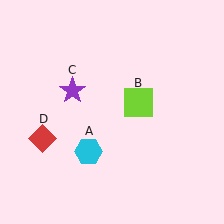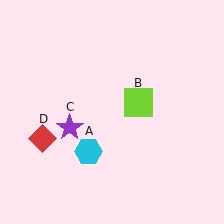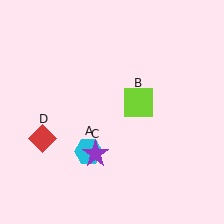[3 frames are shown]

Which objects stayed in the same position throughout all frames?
Cyan hexagon (object A) and lime square (object B) and red diamond (object D) remained stationary.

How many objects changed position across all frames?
1 object changed position: purple star (object C).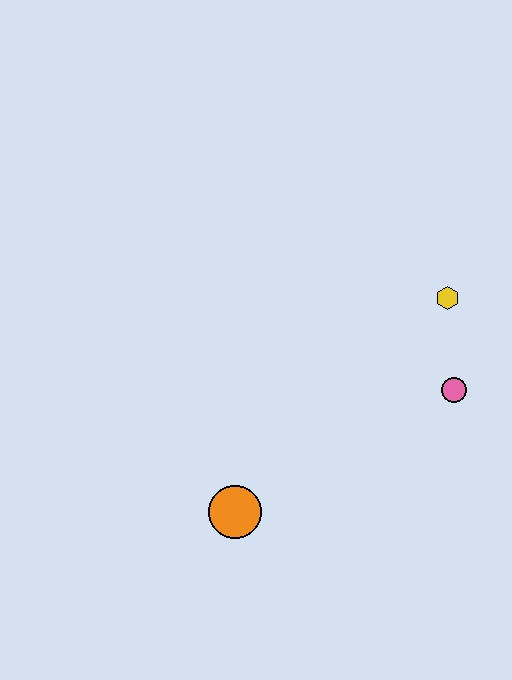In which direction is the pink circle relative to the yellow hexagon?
The pink circle is below the yellow hexagon.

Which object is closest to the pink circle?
The yellow hexagon is closest to the pink circle.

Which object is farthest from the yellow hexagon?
The orange circle is farthest from the yellow hexagon.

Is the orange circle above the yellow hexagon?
No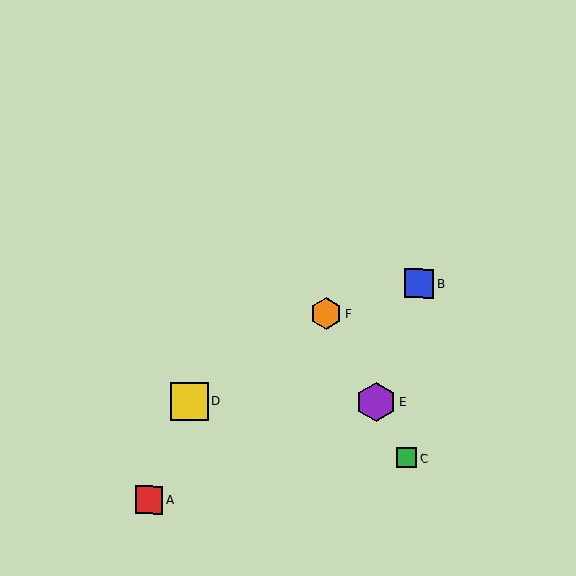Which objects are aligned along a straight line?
Objects C, E, F are aligned along a straight line.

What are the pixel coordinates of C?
Object C is at (407, 458).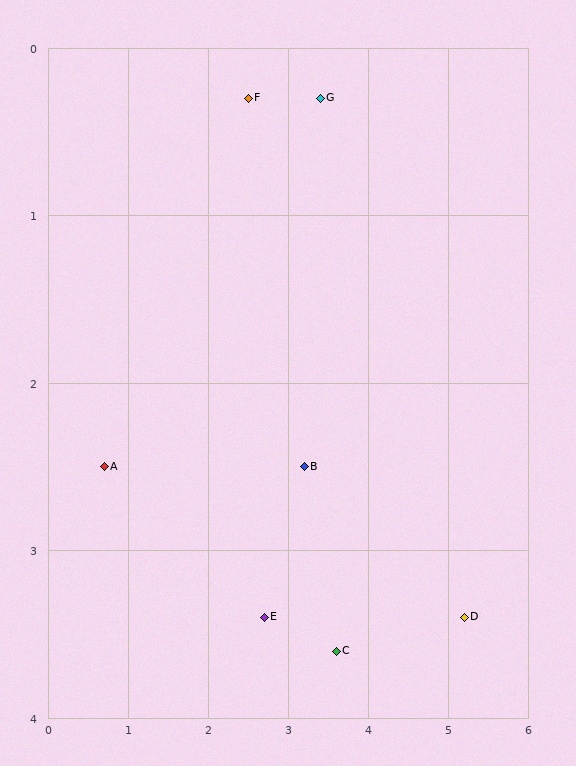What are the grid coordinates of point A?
Point A is at approximately (0.7, 2.5).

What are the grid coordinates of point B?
Point B is at approximately (3.2, 2.5).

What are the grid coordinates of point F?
Point F is at approximately (2.5, 0.3).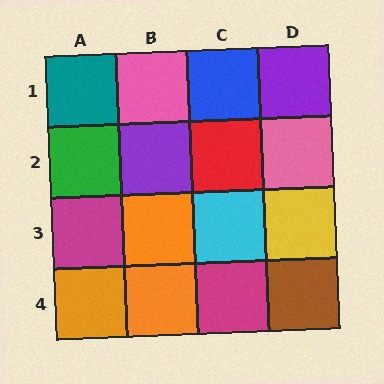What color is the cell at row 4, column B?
Orange.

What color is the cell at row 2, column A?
Green.